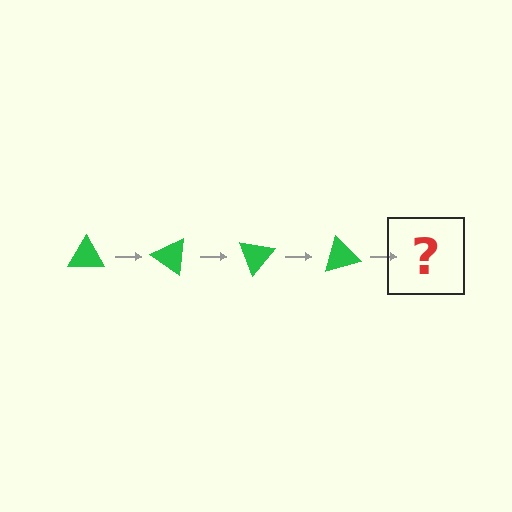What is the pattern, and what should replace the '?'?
The pattern is that the triangle rotates 35 degrees each step. The '?' should be a green triangle rotated 140 degrees.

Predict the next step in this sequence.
The next step is a green triangle rotated 140 degrees.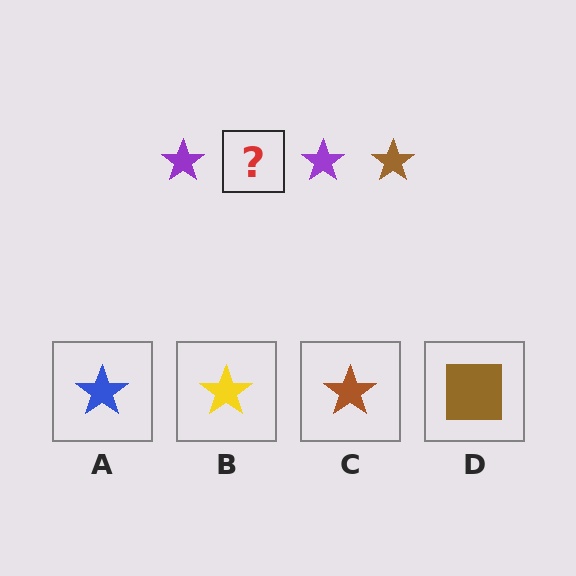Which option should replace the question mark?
Option C.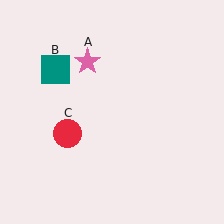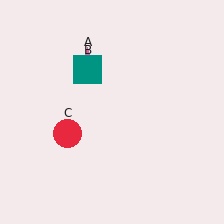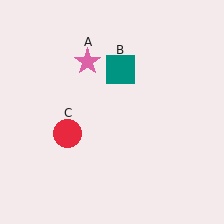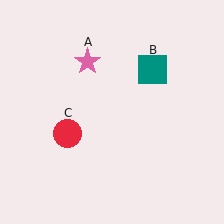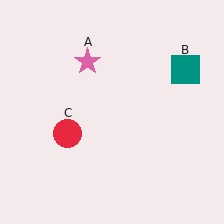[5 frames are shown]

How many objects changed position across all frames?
1 object changed position: teal square (object B).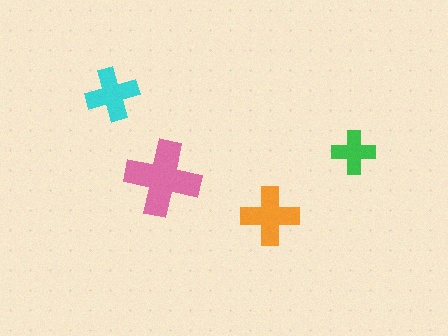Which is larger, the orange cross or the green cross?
The orange one.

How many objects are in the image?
There are 4 objects in the image.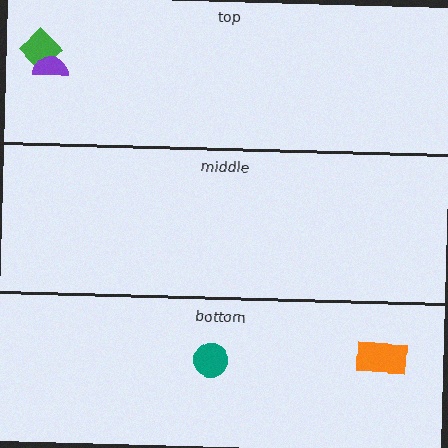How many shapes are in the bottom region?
2.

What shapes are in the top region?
The green diamond, the purple semicircle.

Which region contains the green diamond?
The top region.